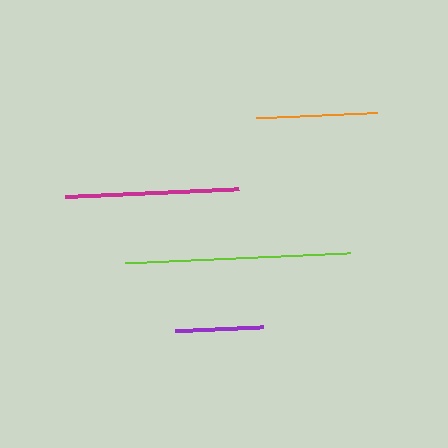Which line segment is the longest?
The lime line is the longest at approximately 226 pixels.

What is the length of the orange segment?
The orange segment is approximately 120 pixels long.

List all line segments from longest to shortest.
From longest to shortest: lime, magenta, orange, purple.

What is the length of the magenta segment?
The magenta segment is approximately 174 pixels long.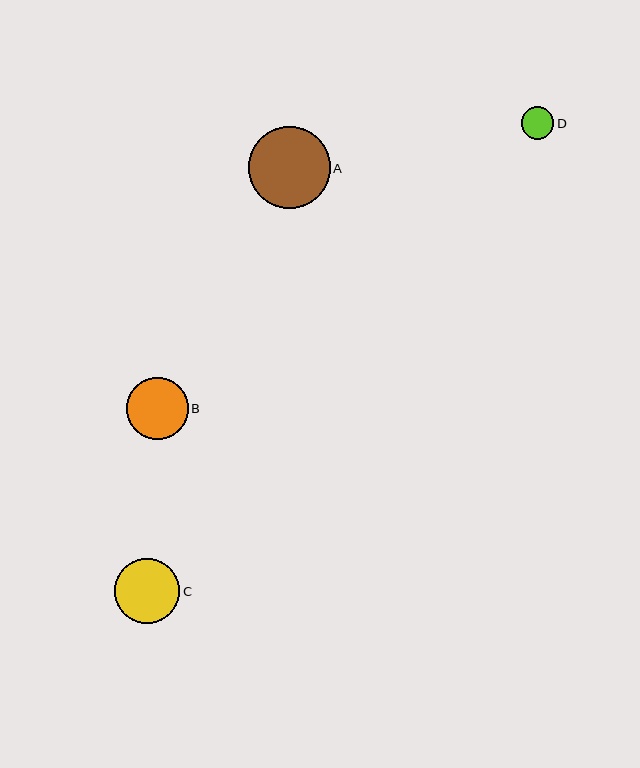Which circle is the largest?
Circle A is the largest with a size of approximately 82 pixels.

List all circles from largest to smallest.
From largest to smallest: A, C, B, D.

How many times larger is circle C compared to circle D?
Circle C is approximately 2.0 times the size of circle D.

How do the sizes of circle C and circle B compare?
Circle C and circle B are approximately the same size.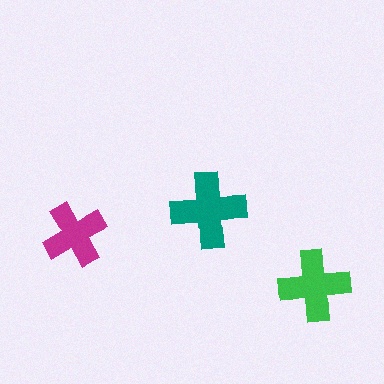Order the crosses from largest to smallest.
the teal one, the green one, the magenta one.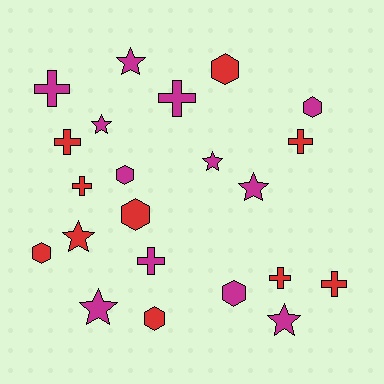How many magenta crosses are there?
There are 3 magenta crosses.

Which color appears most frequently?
Magenta, with 12 objects.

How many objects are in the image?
There are 22 objects.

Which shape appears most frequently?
Cross, with 8 objects.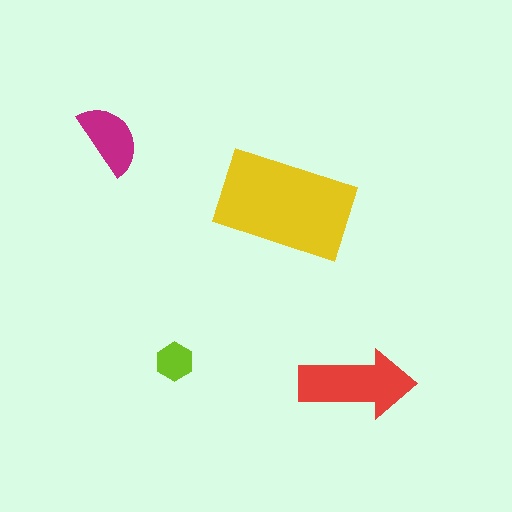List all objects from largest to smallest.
The yellow rectangle, the red arrow, the magenta semicircle, the lime hexagon.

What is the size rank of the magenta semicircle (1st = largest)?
3rd.